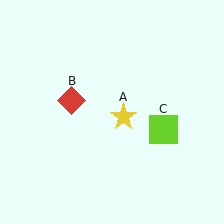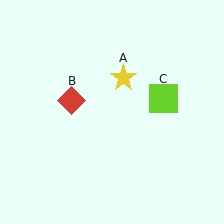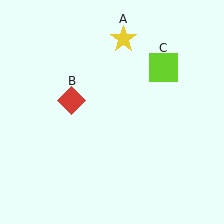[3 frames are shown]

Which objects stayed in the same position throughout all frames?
Red diamond (object B) remained stationary.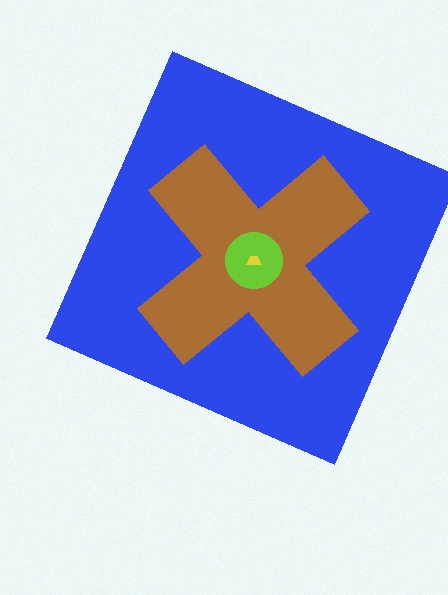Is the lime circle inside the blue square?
Yes.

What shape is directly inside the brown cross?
The lime circle.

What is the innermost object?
The yellow trapezoid.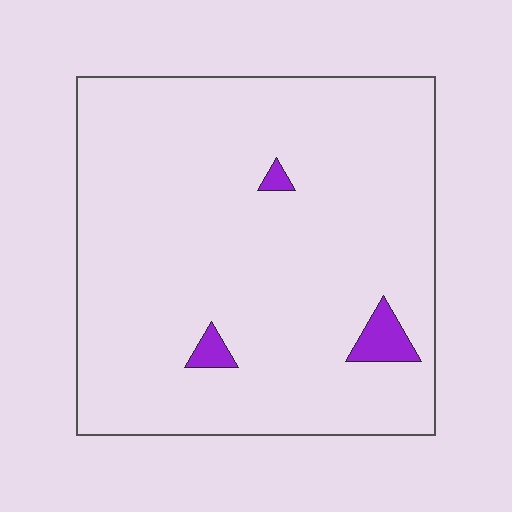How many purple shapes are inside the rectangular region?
3.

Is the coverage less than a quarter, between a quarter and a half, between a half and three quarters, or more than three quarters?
Less than a quarter.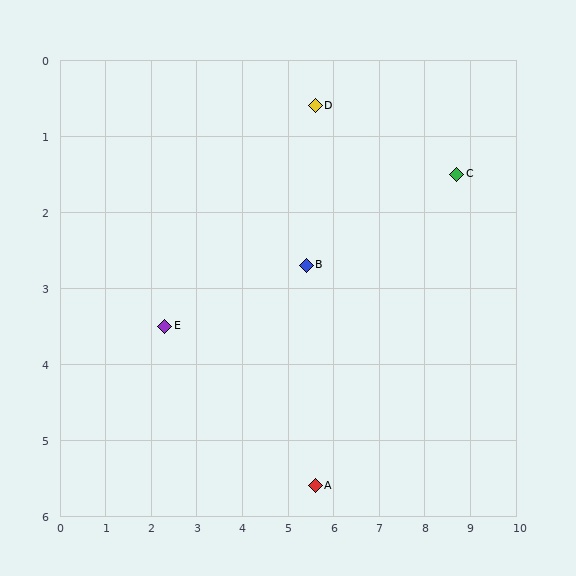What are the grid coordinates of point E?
Point E is at approximately (2.3, 3.5).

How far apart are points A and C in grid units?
Points A and C are about 5.1 grid units apart.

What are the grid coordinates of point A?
Point A is at approximately (5.6, 5.6).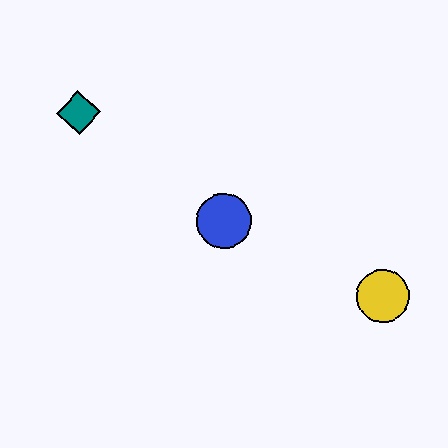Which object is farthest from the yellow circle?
The teal diamond is farthest from the yellow circle.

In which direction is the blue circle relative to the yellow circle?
The blue circle is to the left of the yellow circle.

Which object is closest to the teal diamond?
The blue circle is closest to the teal diamond.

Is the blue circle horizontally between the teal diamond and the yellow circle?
Yes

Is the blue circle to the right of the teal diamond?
Yes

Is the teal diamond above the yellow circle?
Yes